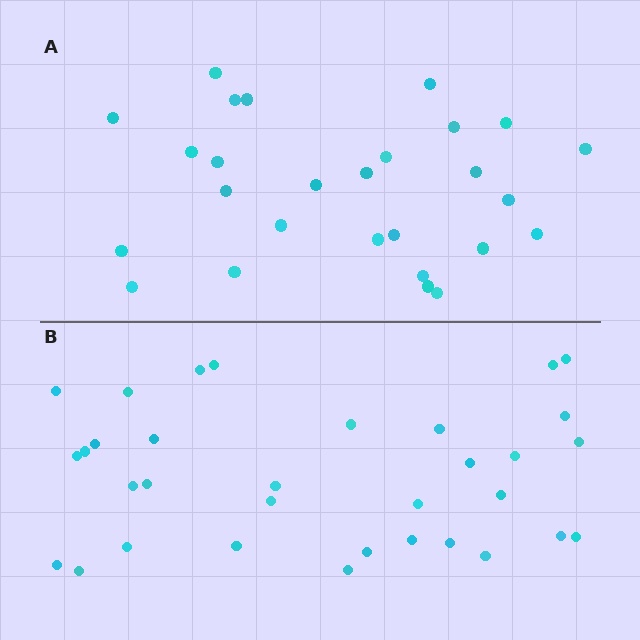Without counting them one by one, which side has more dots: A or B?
Region B (the bottom region) has more dots.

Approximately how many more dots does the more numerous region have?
Region B has about 6 more dots than region A.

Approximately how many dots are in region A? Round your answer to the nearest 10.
About 30 dots. (The exact count is 27, which rounds to 30.)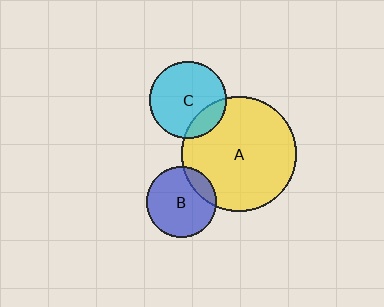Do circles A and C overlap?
Yes.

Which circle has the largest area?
Circle A (yellow).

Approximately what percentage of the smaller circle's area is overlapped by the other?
Approximately 20%.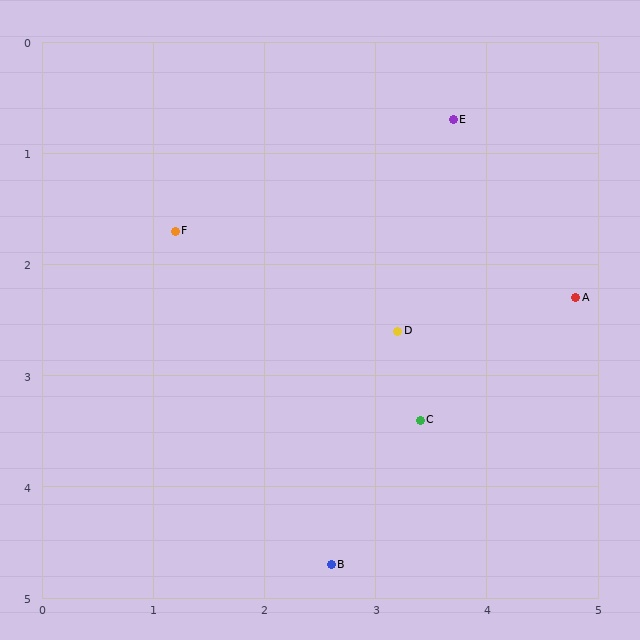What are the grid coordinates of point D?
Point D is at approximately (3.2, 2.6).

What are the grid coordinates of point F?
Point F is at approximately (1.2, 1.7).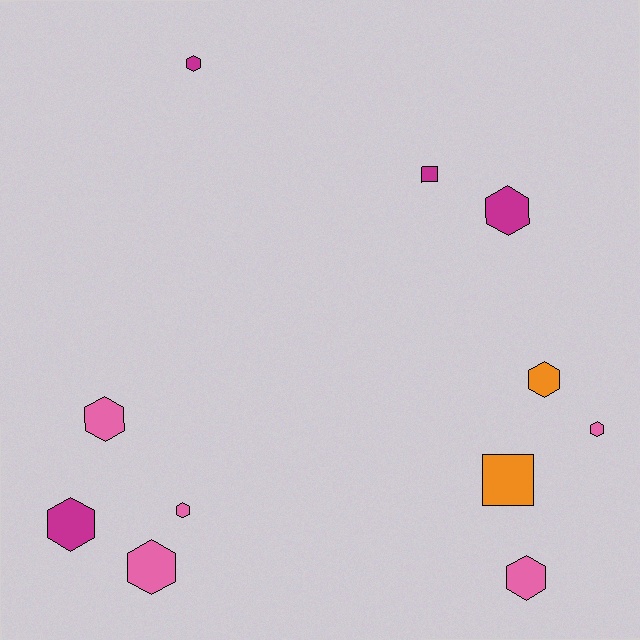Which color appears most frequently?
Pink, with 5 objects.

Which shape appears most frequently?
Hexagon, with 9 objects.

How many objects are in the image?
There are 11 objects.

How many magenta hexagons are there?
There are 3 magenta hexagons.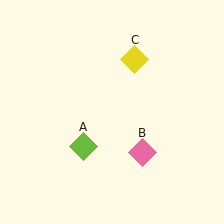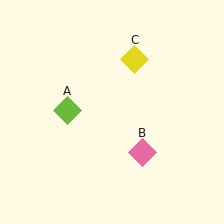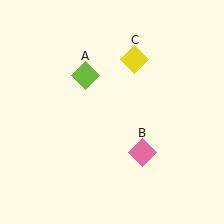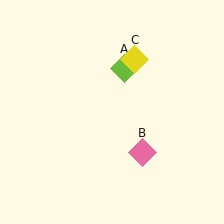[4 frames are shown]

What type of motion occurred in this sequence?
The lime diamond (object A) rotated clockwise around the center of the scene.